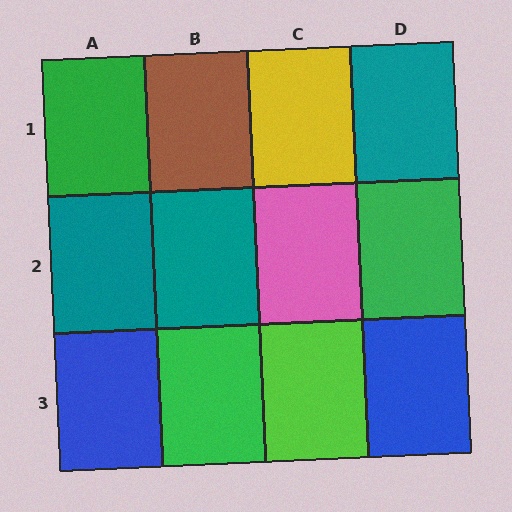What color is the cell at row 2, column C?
Pink.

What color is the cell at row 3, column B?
Green.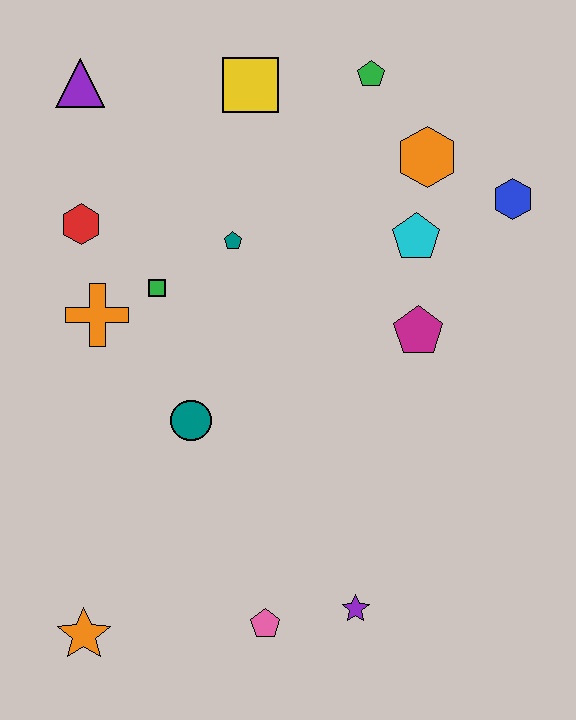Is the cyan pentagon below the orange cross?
No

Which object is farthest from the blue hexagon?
The orange star is farthest from the blue hexagon.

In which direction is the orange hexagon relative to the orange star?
The orange hexagon is above the orange star.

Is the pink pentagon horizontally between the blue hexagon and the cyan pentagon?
No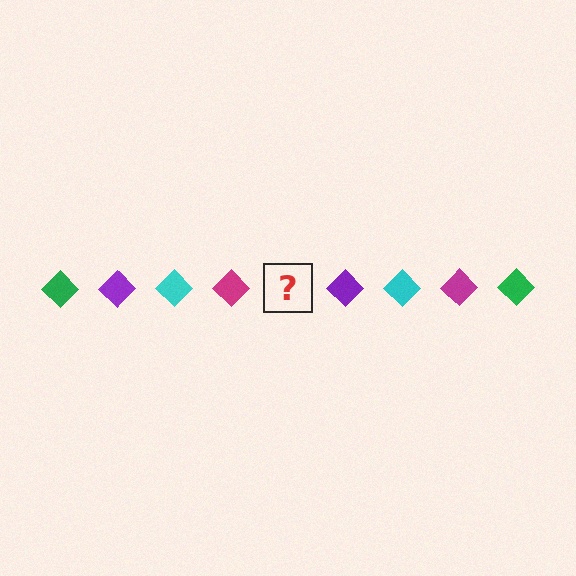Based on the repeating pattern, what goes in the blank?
The blank should be a green diamond.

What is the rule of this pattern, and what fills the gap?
The rule is that the pattern cycles through green, purple, cyan, magenta diamonds. The gap should be filled with a green diamond.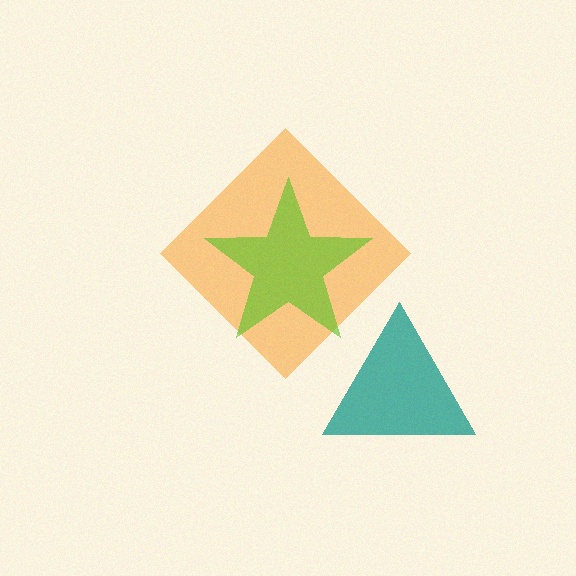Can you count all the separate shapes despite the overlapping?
Yes, there are 3 separate shapes.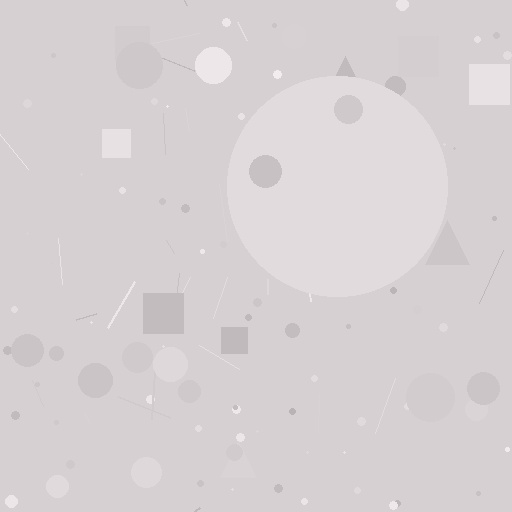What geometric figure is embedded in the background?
A circle is embedded in the background.